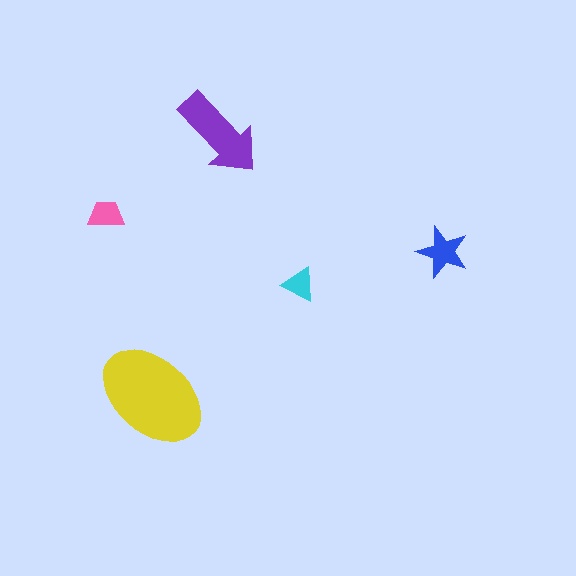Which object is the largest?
The yellow ellipse.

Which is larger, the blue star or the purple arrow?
The purple arrow.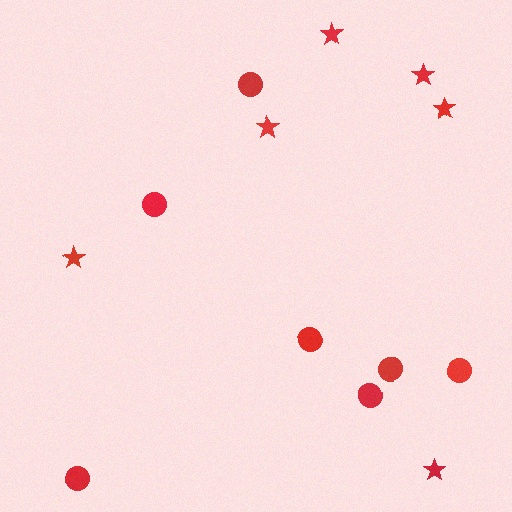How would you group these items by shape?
There are 2 groups: one group of stars (6) and one group of circles (7).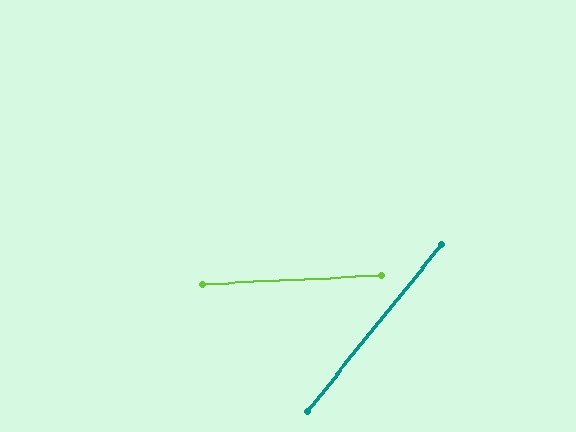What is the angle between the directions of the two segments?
Approximately 48 degrees.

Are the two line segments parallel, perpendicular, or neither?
Neither parallel nor perpendicular — they differ by about 48°.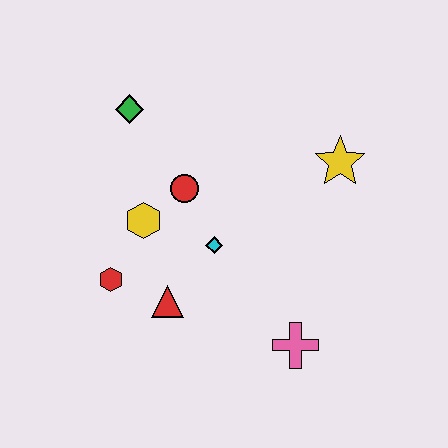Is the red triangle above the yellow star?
No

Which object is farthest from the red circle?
The pink cross is farthest from the red circle.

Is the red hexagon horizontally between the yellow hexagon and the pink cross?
No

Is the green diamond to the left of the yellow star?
Yes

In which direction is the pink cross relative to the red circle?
The pink cross is below the red circle.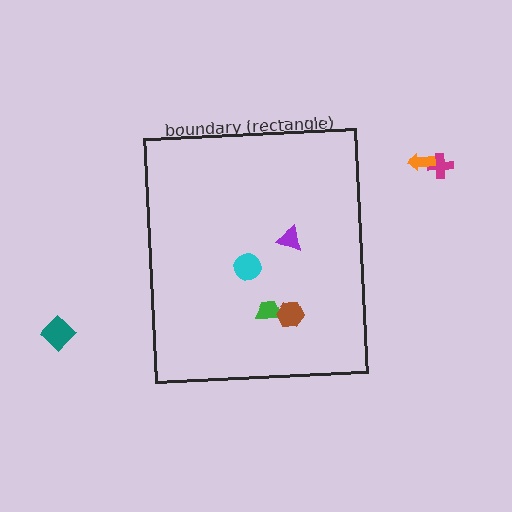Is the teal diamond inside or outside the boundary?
Outside.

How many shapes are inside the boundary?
4 inside, 3 outside.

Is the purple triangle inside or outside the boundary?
Inside.